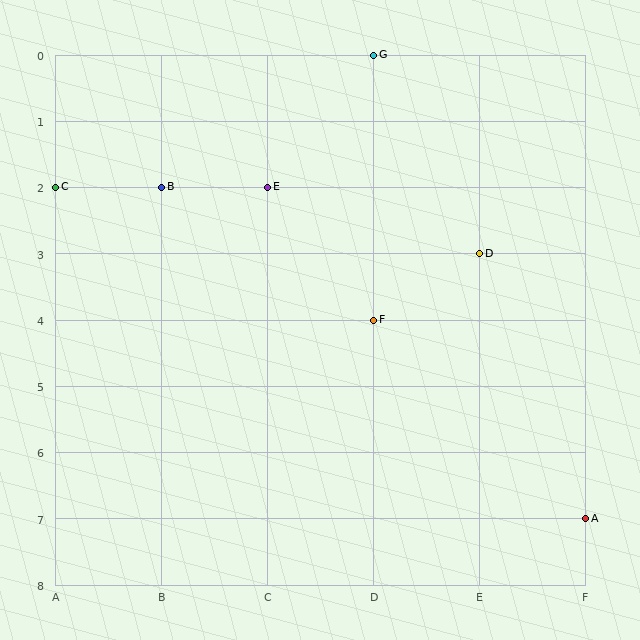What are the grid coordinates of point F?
Point F is at grid coordinates (D, 4).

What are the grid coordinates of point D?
Point D is at grid coordinates (E, 3).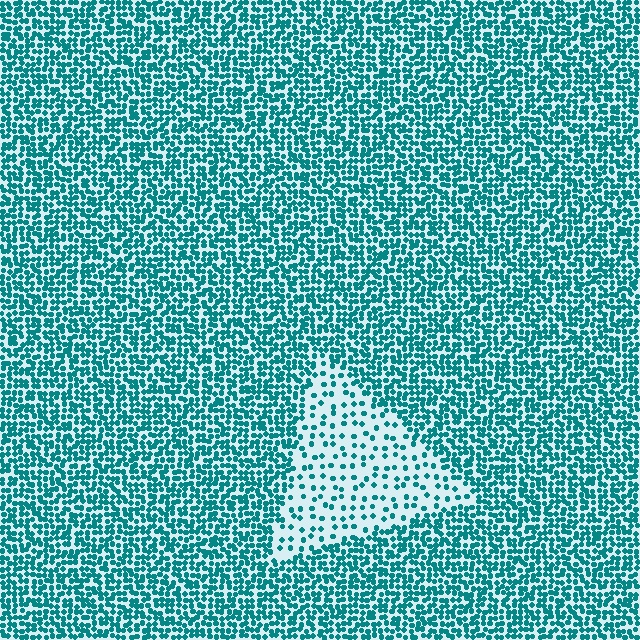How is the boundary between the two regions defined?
The boundary is defined by a change in element density (approximately 2.8x ratio). All elements are the same color, size, and shape.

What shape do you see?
I see a triangle.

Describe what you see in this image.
The image contains small teal elements arranged at two different densities. A triangle-shaped region is visible where the elements are less densely packed than the surrounding area.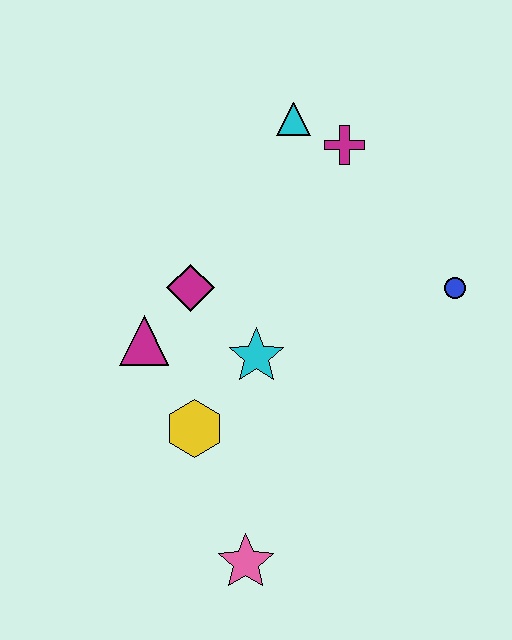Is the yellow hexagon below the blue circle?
Yes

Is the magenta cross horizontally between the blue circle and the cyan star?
Yes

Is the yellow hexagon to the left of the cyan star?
Yes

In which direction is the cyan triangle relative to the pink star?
The cyan triangle is above the pink star.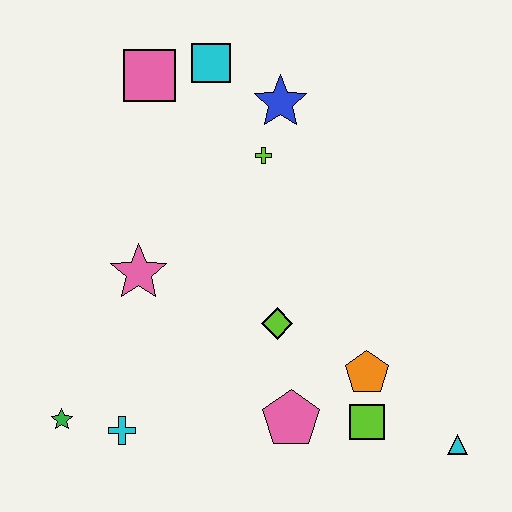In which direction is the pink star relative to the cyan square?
The pink star is below the cyan square.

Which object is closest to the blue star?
The lime cross is closest to the blue star.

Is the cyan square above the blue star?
Yes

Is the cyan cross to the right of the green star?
Yes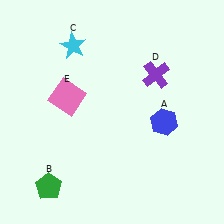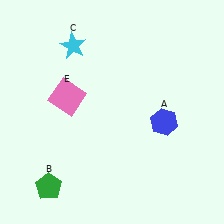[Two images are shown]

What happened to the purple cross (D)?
The purple cross (D) was removed in Image 2. It was in the top-right area of Image 1.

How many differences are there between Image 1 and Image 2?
There is 1 difference between the two images.